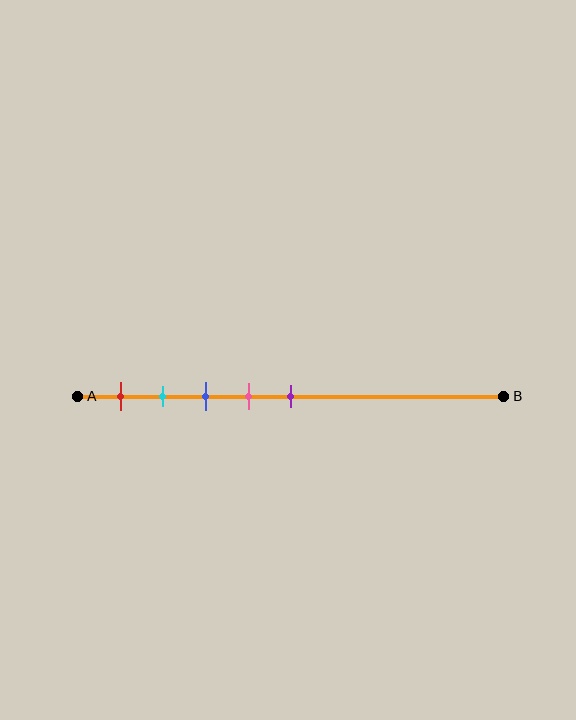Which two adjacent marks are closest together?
The cyan and blue marks are the closest adjacent pair.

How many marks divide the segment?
There are 5 marks dividing the segment.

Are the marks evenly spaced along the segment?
Yes, the marks are approximately evenly spaced.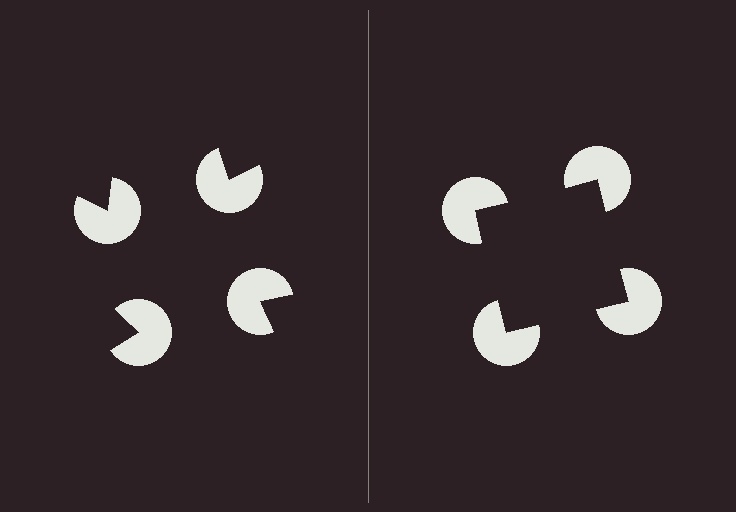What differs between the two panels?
The pac-man discs are positioned identically on both sides; only the wedge orientations differ. On the right they align to a square; on the left they are misaligned.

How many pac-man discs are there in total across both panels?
8 — 4 on each side.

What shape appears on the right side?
An illusory square.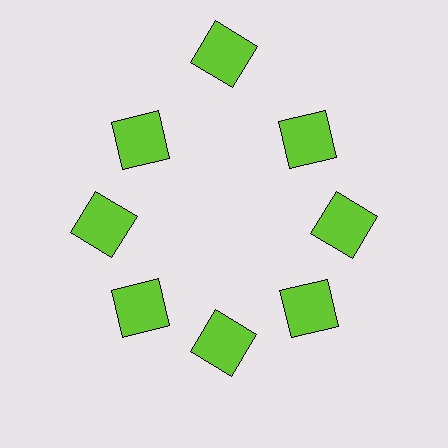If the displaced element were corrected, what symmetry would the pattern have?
It would have 8-fold rotational symmetry — the pattern would map onto itself every 45 degrees.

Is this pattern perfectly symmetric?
No. The 8 lime squares are arranged in a ring, but one element near the 12 o'clock position is pushed outward from the center, breaking the 8-fold rotational symmetry.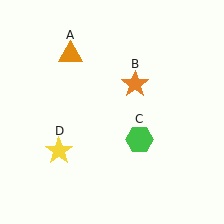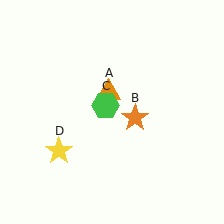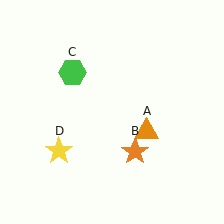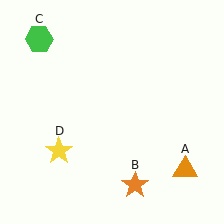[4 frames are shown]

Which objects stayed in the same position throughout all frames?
Yellow star (object D) remained stationary.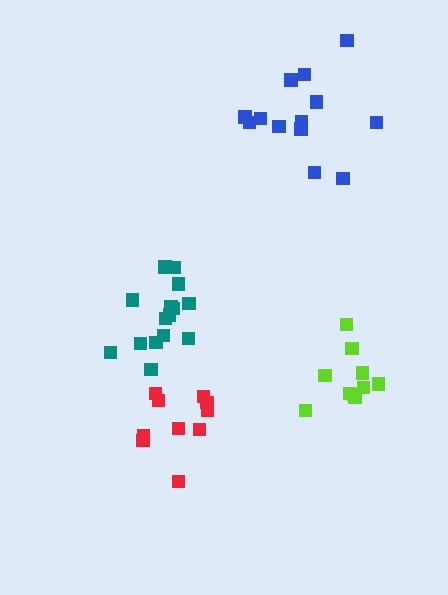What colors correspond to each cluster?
The clusters are colored: teal, red, blue, lime.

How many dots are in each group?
Group 1: 15 dots, Group 2: 10 dots, Group 3: 13 dots, Group 4: 10 dots (48 total).